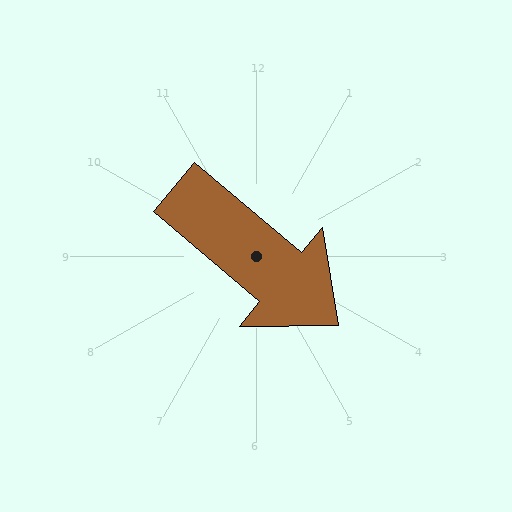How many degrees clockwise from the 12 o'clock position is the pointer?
Approximately 130 degrees.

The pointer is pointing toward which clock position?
Roughly 4 o'clock.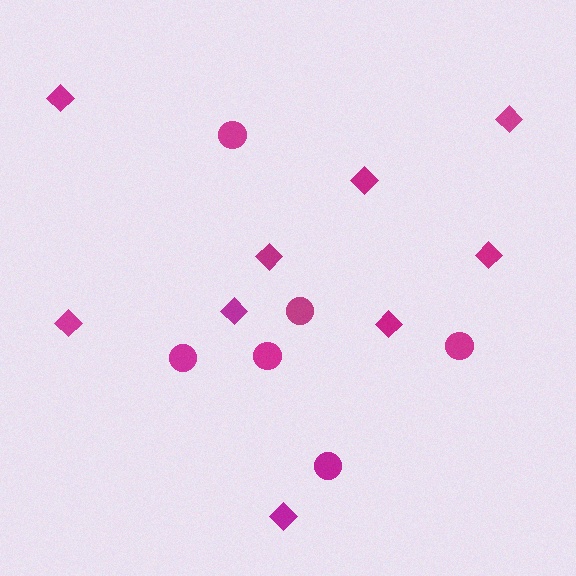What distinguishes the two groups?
There are 2 groups: one group of diamonds (9) and one group of circles (6).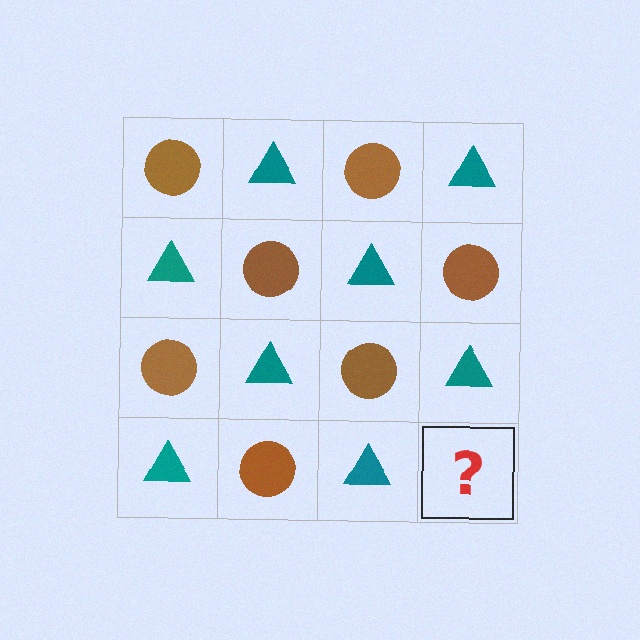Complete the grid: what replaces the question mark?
The question mark should be replaced with a brown circle.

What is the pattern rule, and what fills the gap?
The rule is that it alternates brown circle and teal triangle in a checkerboard pattern. The gap should be filled with a brown circle.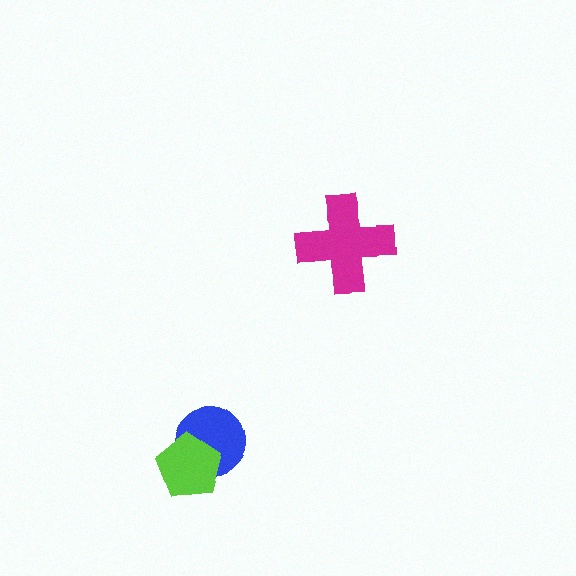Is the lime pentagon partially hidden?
No, no other shape covers it.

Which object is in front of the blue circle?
The lime pentagon is in front of the blue circle.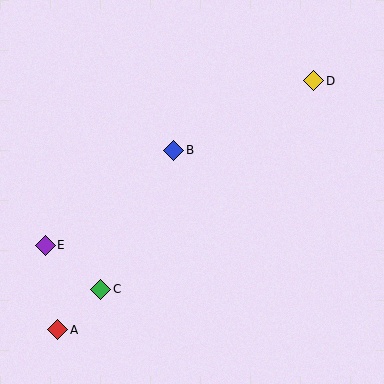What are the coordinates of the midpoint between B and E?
The midpoint between B and E is at (110, 198).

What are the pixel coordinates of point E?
Point E is at (45, 245).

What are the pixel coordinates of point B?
Point B is at (174, 151).